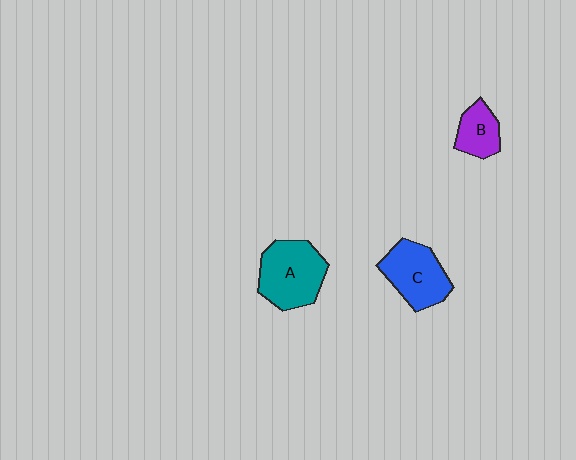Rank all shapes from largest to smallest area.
From largest to smallest: A (teal), C (blue), B (purple).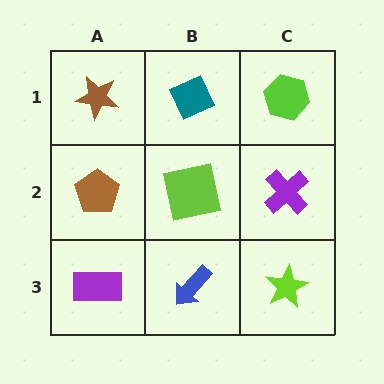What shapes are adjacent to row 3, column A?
A brown pentagon (row 2, column A), a blue arrow (row 3, column B).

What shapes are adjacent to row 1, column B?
A lime square (row 2, column B), a brown star (row 1, column A), a lime hexagon (row 1, column C).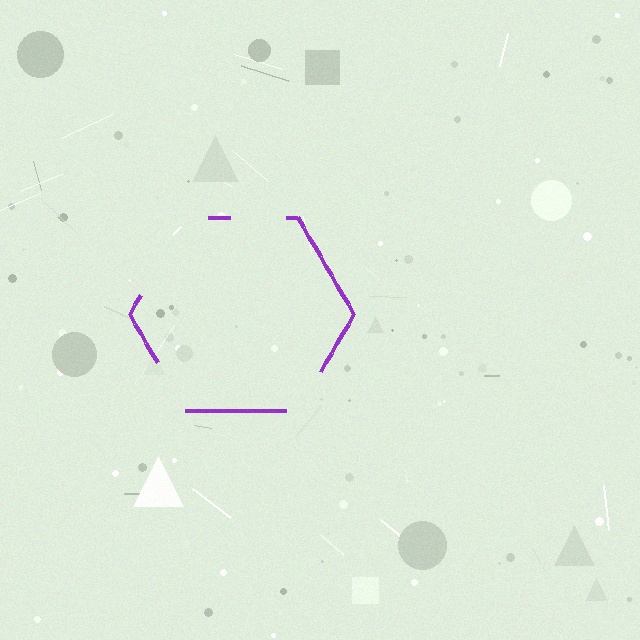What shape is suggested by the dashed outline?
The dashed outline suggests a hexagon.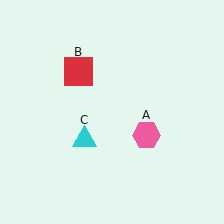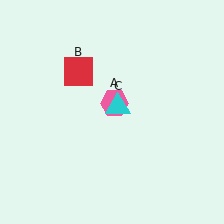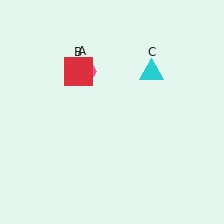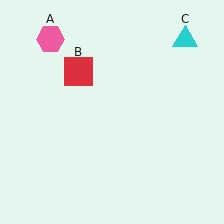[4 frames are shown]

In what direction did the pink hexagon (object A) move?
The pink hexagon (object A) moved up and to the left.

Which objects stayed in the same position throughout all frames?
Red square (object B) remained stationary.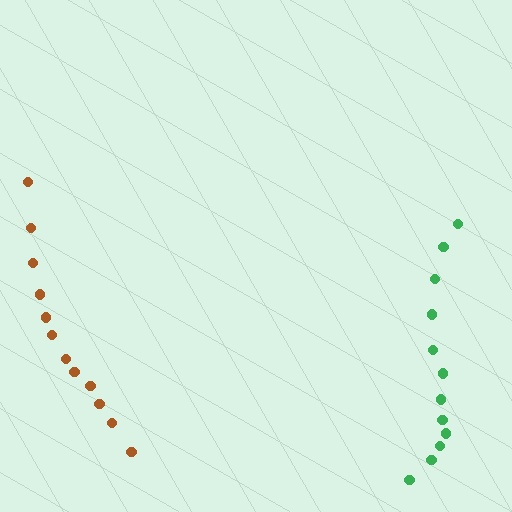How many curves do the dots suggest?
There are 2 distinct paths.